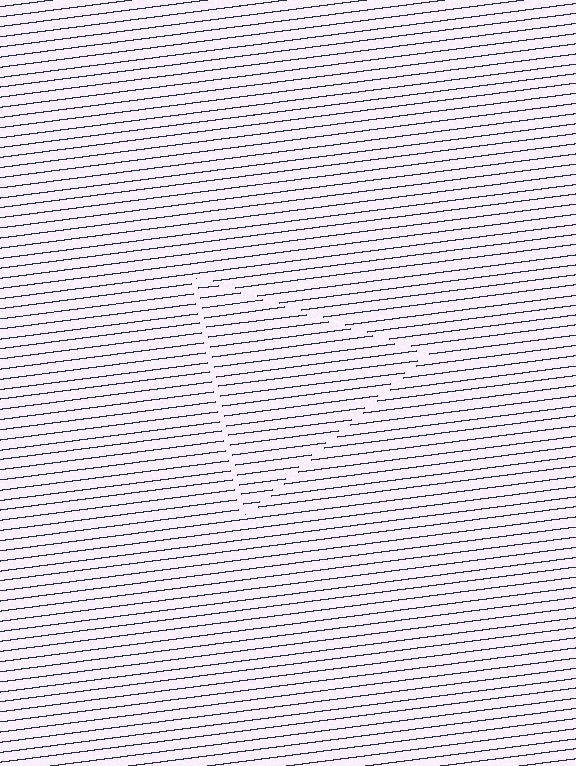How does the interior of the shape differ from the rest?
The interior of the shape contains the same grating, shifted by half a period — the contour is defined by the phase discontinuity where line-ends from the inner and outer gratings abut.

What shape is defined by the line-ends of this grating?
An illusory triangle. The interior of the shape contains the same grating, shifted by half a period — the contour is defined by the phase discontinuity where line-ends from the inner and outer gratings abut.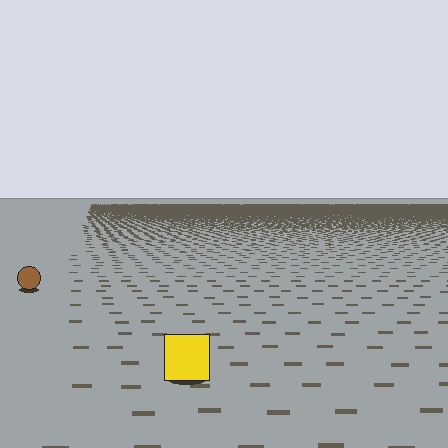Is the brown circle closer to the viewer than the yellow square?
No. The yellow square is closer — you can tell from the texture gradient: the ground texture is coarser near it.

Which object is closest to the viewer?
The yellow square is closest. The texture marks near it are larger and more spread out.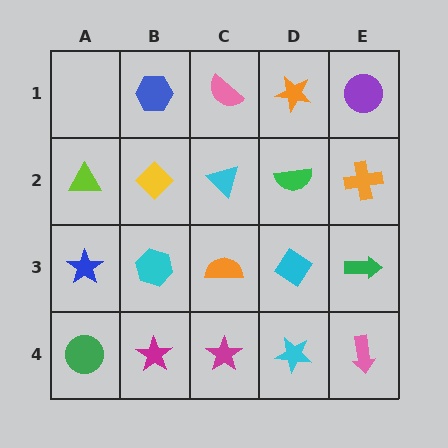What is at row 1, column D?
An orange star.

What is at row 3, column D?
A cyan diamond.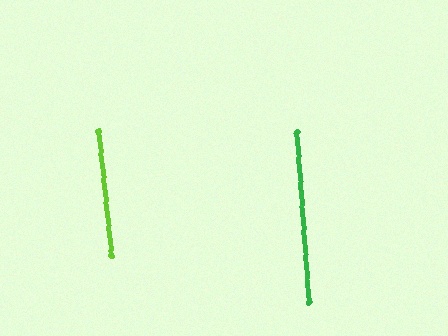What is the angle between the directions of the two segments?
Approximately 2 degrees.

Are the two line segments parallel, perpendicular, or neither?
Parallel — their directions differ by only 1.8°.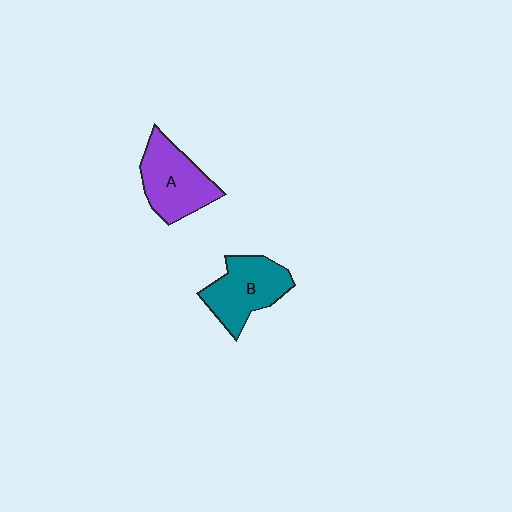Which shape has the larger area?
Shape A (purple).